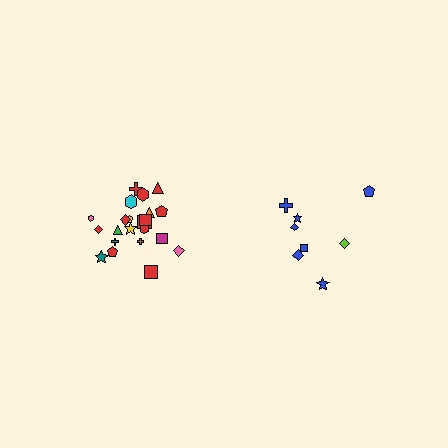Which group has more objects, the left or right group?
The left group.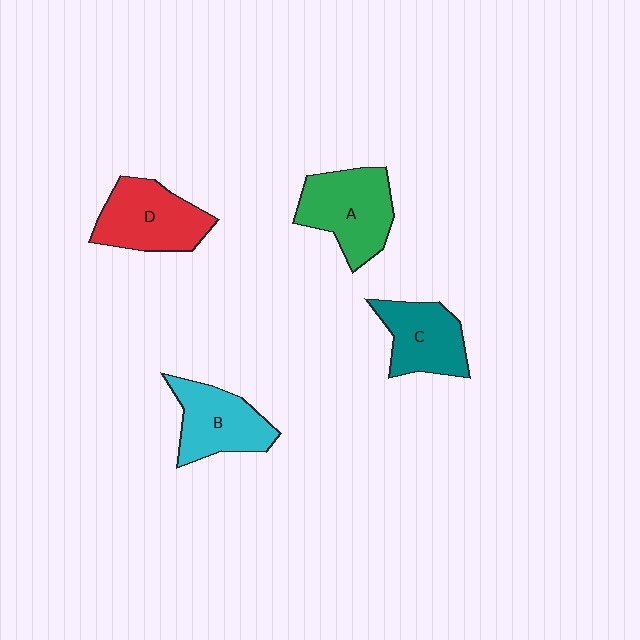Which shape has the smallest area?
Shape C (teal).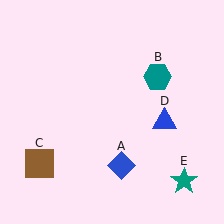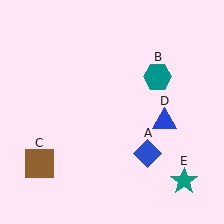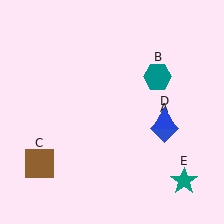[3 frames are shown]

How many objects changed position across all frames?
1 object changed position: blue diamond (object A).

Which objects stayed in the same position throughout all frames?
Teal hexagon (object B) and brown square (object C) and blue triangle (object D) and teal star (object E) remained stationary.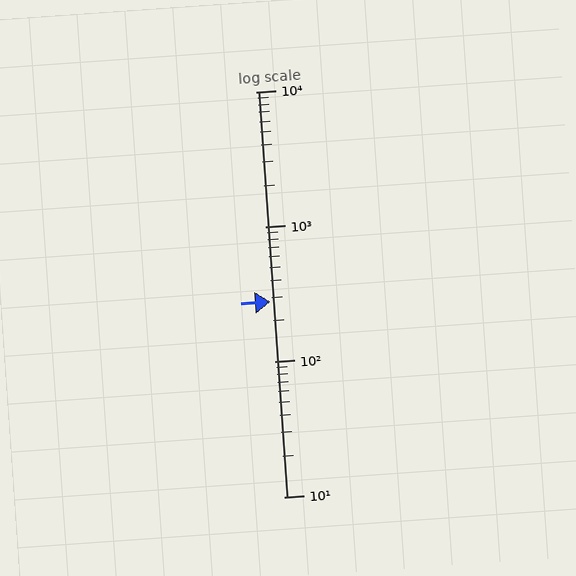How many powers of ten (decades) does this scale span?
The scale spans 3 decades, from 10 to 10000.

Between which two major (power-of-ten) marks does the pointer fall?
The pointer is between 100 and 1000.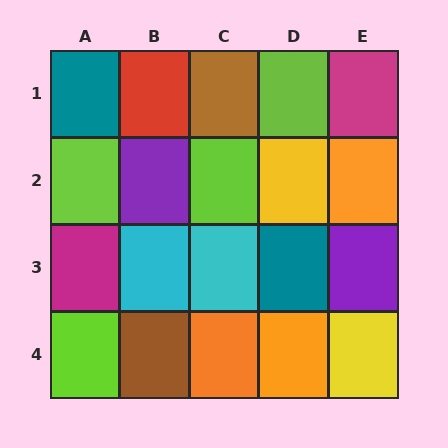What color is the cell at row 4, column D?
Orange.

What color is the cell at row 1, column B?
Red.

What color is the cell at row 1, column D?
Lime.